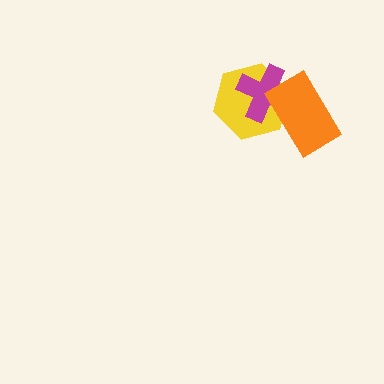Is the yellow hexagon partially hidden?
Yes, it is partially covered by another shape.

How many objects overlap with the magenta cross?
2 objects overlap with the magenta cross.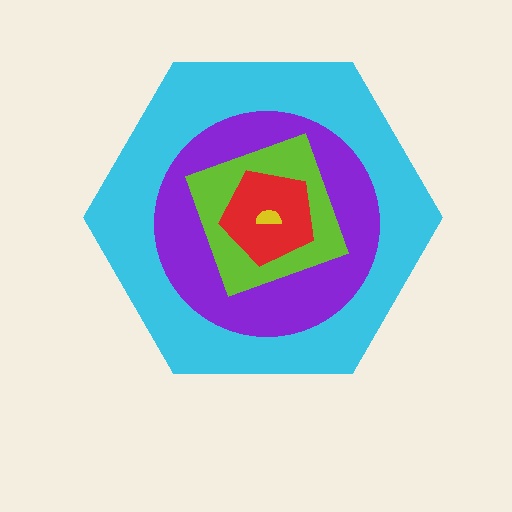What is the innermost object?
The yellow semicircle.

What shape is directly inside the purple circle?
The lime diamond.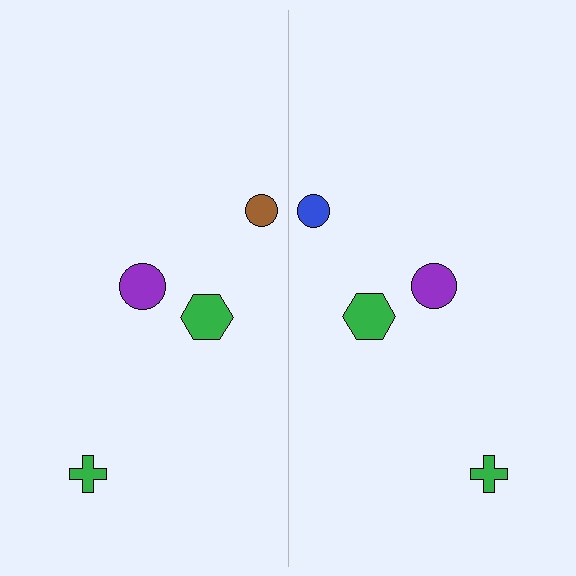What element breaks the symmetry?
The blue circle on the right side breaks the symmetry — its mirror counterpart is brown.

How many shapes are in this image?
There are 8 shapes in this image.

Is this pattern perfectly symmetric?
No, the pattern is not perfectly symmetric. The blue circle on the right side breaks the symmetry — its mirror counterpart is brown.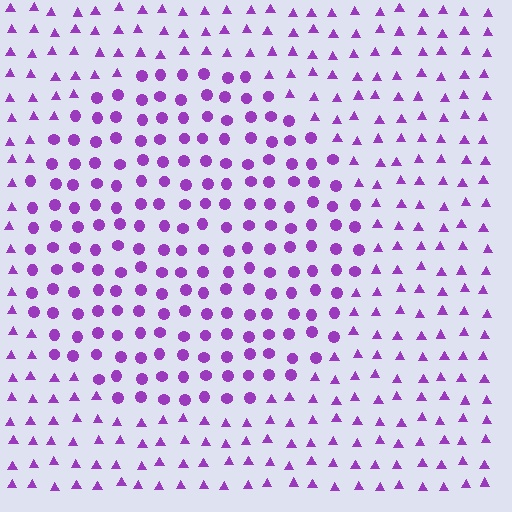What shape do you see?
I see a circle.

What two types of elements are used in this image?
The image uses circles inside the circle region and triangles outside it.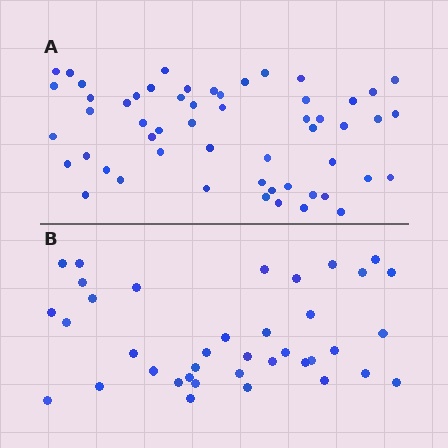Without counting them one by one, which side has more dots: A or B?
Region A (the top region) has more dots.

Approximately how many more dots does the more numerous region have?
Region A has approximately 15 more dots than region B.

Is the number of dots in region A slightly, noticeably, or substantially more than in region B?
Region A has noticeably more, but not dramatically so. The ratio is roughly 1.4 to 1.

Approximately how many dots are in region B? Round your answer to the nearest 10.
About 40 dots. (The exact count is 38, which rounds to 40.)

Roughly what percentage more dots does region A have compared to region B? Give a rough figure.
About 45% more.